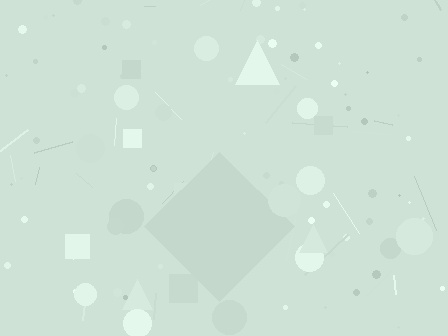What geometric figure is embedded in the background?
A diamond is embedded in the background.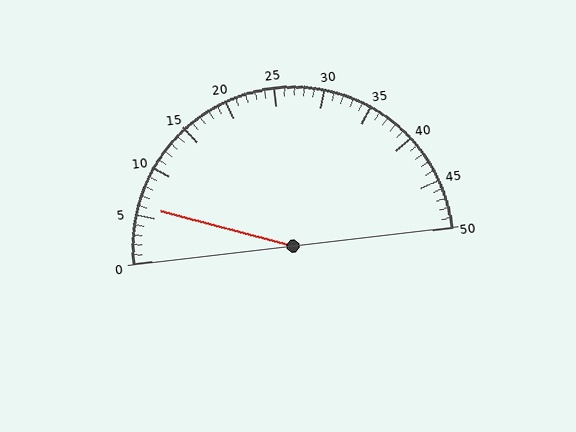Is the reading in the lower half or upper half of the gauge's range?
The reading is in the lower half of the range (0 to 50).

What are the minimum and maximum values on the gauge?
The gauge ranges from 0 to 50.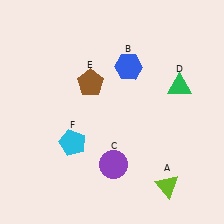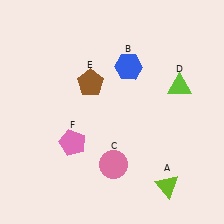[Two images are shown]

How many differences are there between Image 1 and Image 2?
There are 3 differences between the two images.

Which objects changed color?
C changed from purple to pink. D changed from green to lime. F changed from cyan to pink.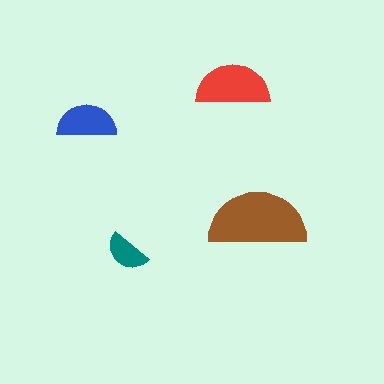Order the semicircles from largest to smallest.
the brown one, the red one, the blue one, the teal one.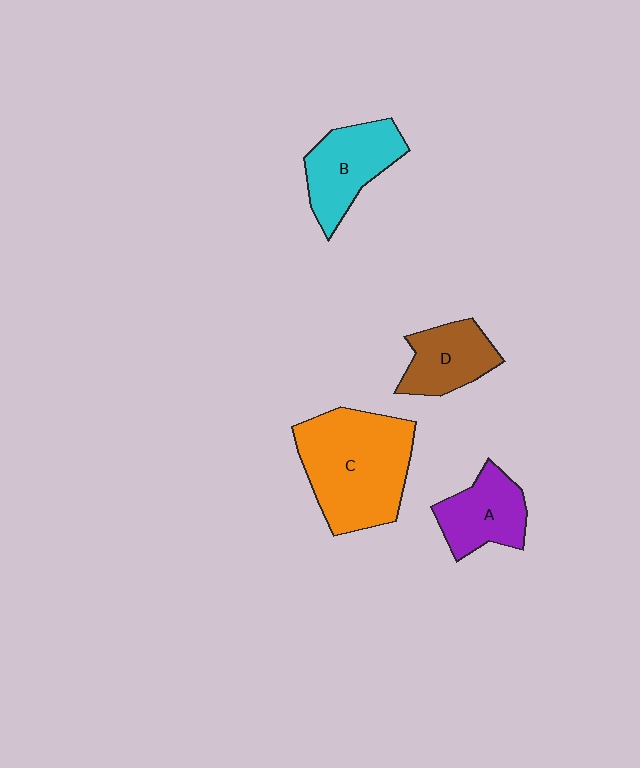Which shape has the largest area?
Shape C (orange).